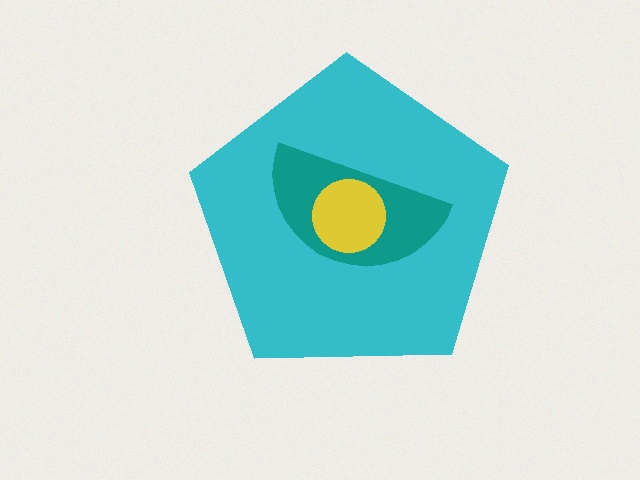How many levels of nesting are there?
3.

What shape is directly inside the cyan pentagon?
The teal semicircle.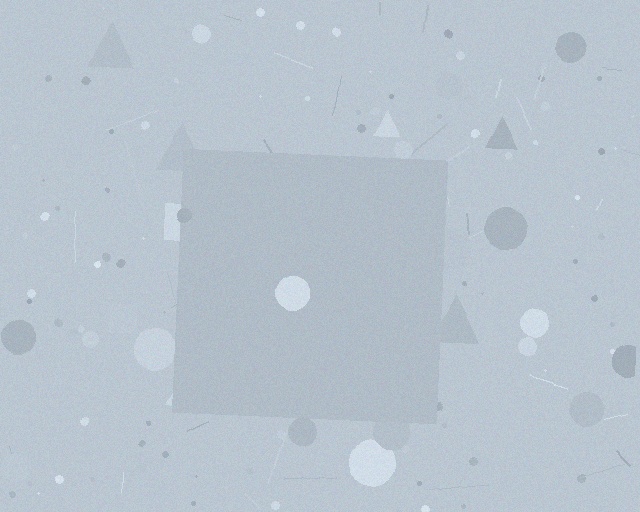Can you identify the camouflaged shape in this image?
The camouflaged shape is a square.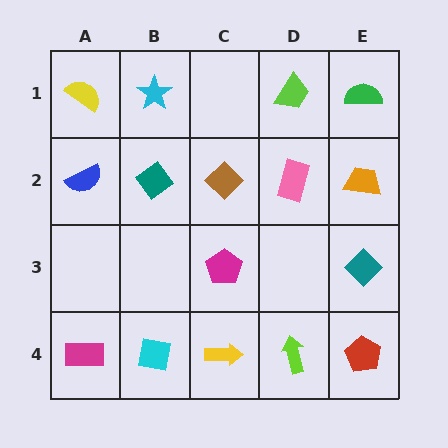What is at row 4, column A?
A magenta rectangle.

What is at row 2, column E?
An orange trapezoid.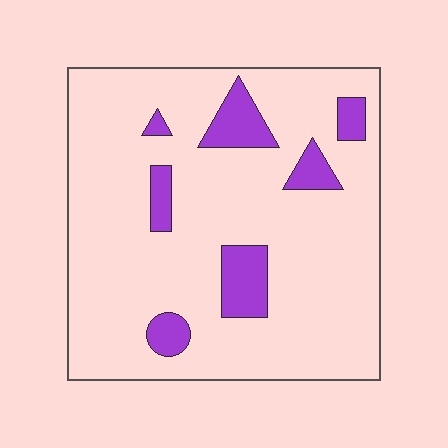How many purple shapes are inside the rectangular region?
7.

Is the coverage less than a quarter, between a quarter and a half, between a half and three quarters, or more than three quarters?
Less than a quarter.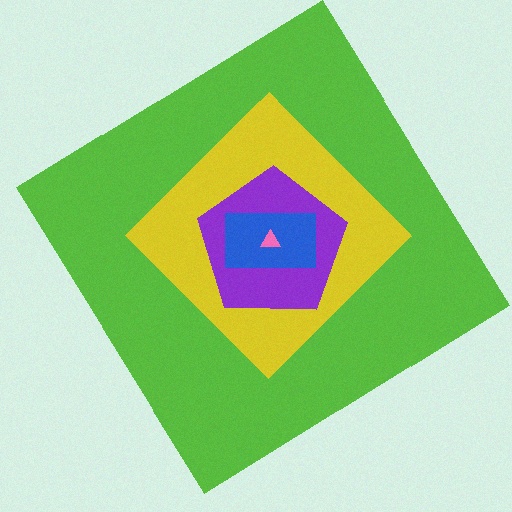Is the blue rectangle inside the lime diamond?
Yes.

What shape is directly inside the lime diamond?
The yellow diamond.